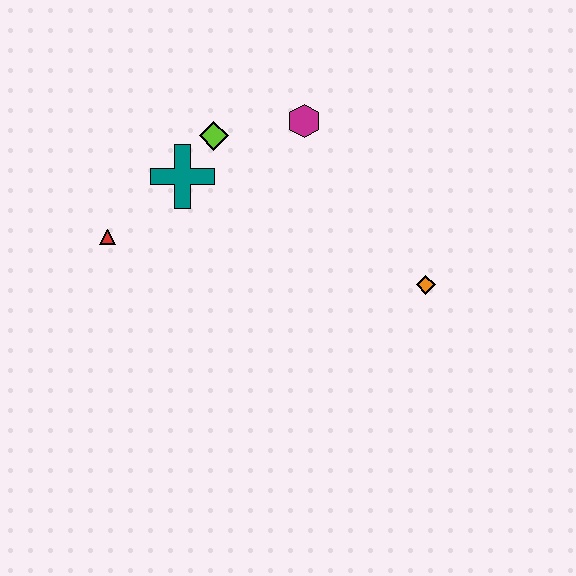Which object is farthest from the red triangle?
The orange diamond is farthest from the red triangle.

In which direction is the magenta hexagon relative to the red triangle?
The magenta hexagon is to the right of the red triangle.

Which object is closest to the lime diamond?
The teal cross is closest to the lime diamond.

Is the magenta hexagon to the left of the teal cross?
No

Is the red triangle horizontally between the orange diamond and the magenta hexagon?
No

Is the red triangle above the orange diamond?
Yes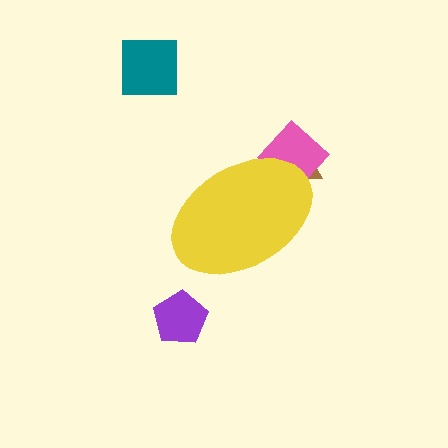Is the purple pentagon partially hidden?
No, the purple pentagon is fully visible.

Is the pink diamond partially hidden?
Yes, the pink diamond is partially hidden behind the yellow ellipse.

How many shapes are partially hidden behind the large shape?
2 shapes are partially hidden.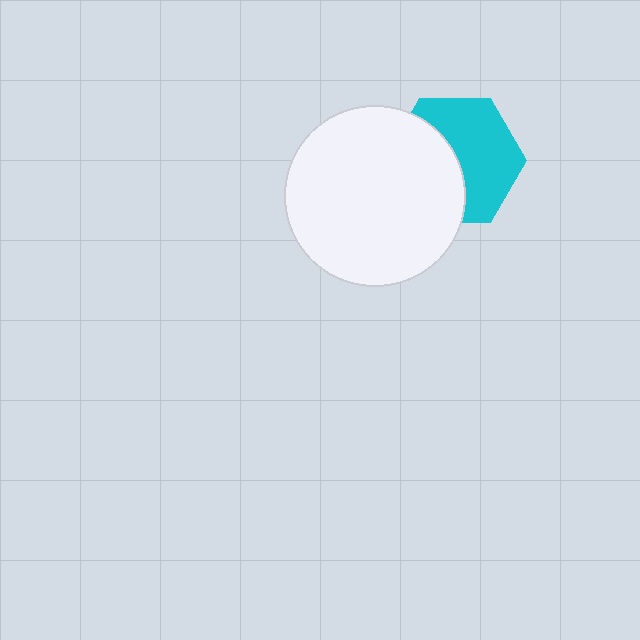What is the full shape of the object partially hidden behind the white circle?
The partially hidden object is a cyan hexagon.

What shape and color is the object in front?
The object in front is a white circle.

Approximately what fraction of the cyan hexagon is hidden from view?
Roughly 45% of the cyan hexagon is hidden behind the white circle.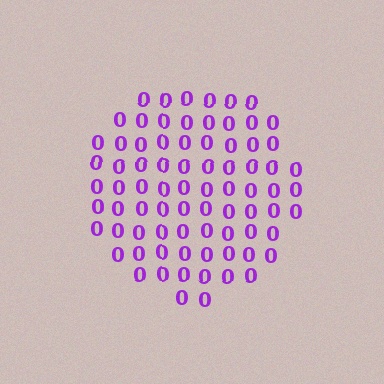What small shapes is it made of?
It is made of small digit 0's.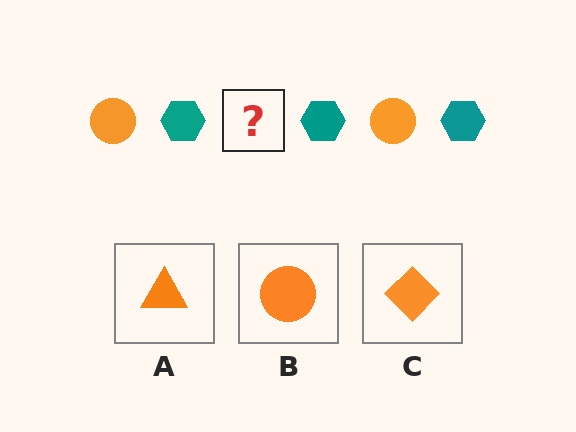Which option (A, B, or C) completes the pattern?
B.